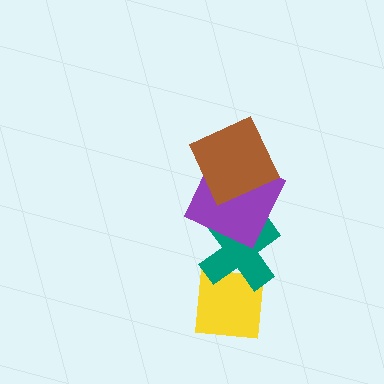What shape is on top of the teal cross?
The purple square is on top of the teal cross.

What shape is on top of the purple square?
The brown square is on top of the purple square.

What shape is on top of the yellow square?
The teal cross is on top of the yellow square.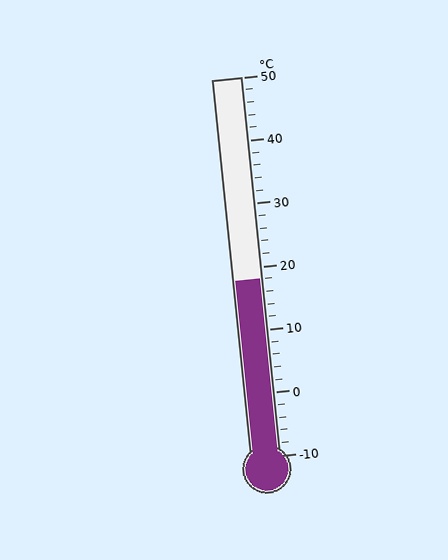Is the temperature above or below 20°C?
The temperature is below 20°C.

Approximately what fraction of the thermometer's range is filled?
The thermometer is filled to approximately 45% of its range.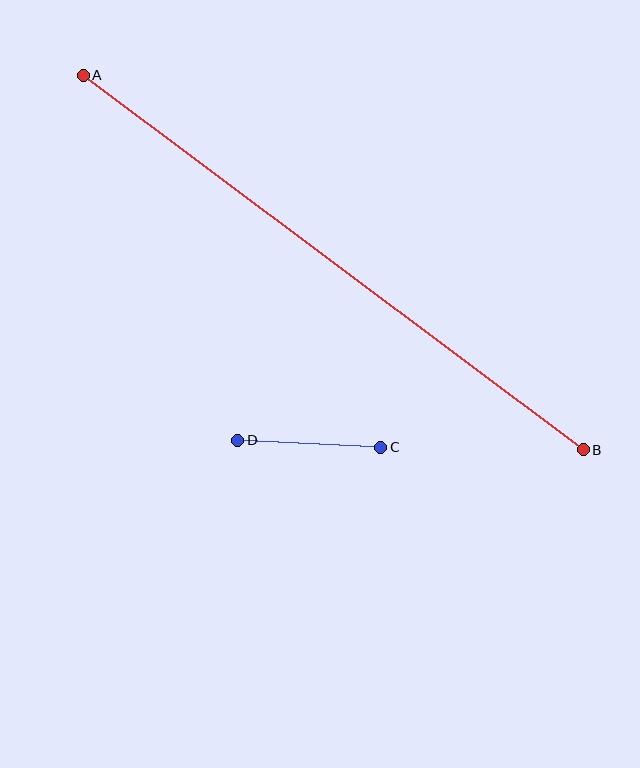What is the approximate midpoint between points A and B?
The midpoint is at approximately (333, 262) pixels.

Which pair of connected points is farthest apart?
Points A and B are farthest apart.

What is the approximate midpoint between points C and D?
The midpoint is at approximately (309, 444) pixels.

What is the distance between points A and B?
The distance is approximately 625 pixels.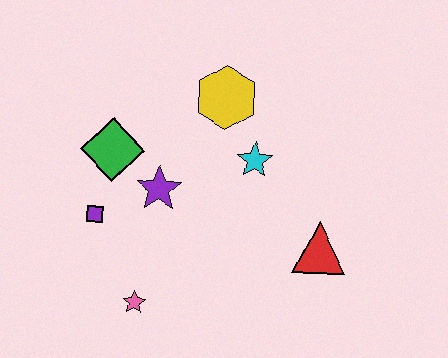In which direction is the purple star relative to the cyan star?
The purple star is to the left of the cyan star.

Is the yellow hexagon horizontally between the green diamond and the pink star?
No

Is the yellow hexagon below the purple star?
No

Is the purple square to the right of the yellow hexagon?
No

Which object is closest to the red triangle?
The cyan star is closest to the red triangle.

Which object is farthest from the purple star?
The red triangle is farthest from the purple star.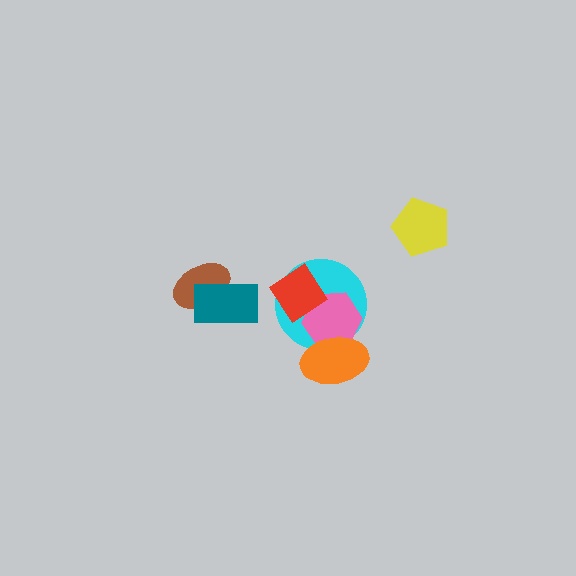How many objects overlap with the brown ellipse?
1 object overlaps with the brown ellipse.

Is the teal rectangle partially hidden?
No, no other shape covers it.